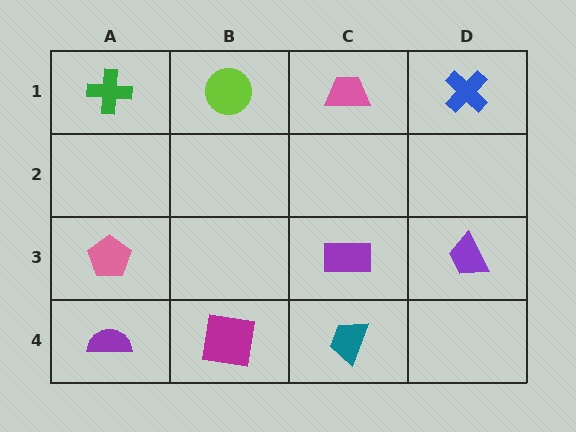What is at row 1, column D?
A blue cross.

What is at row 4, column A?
A purple semicircle.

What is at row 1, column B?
A lime circle.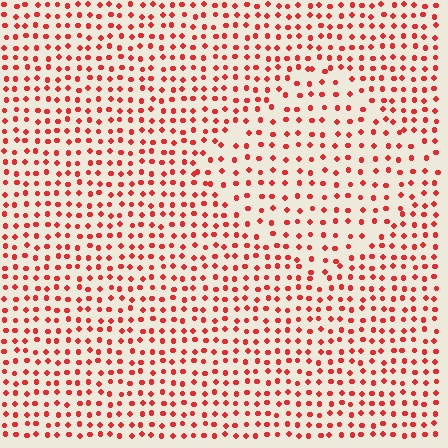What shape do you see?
I see a diamond.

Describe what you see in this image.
The image contains small red elements arranged at two different densities. A diamond-shaped region is visible where the elements are less densely packed than the surrounding area.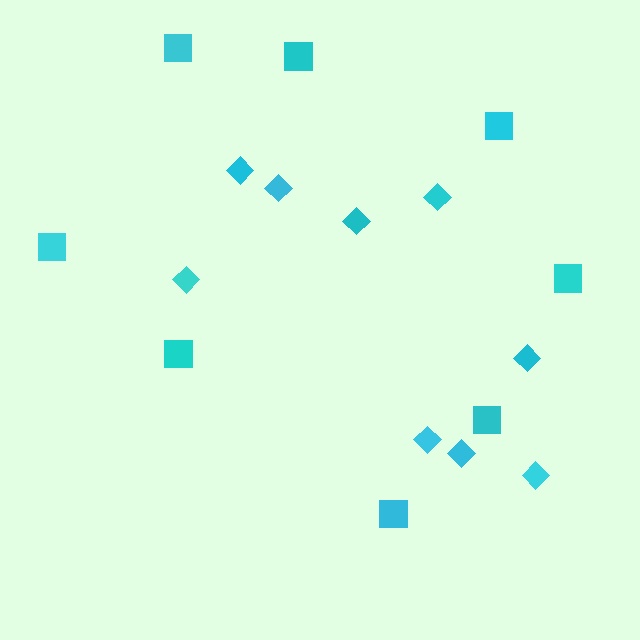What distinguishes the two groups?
There are 2 groups: one group of diamonds (9) and one group of squares (8).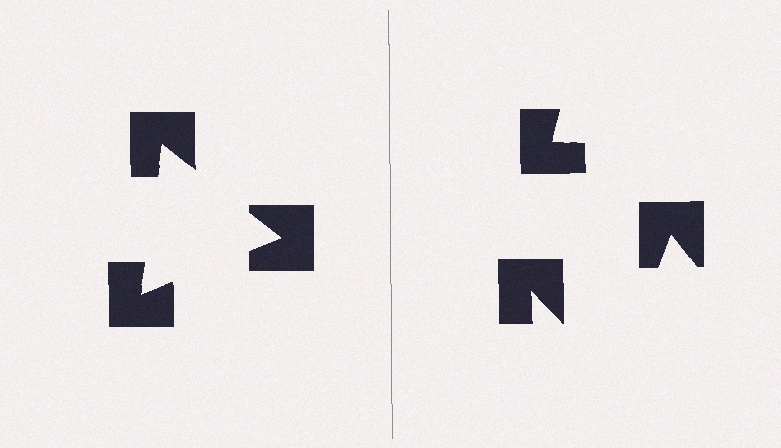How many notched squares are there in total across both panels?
6 — 3 on each side.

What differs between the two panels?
The notched squares are positioned identically on both sides; only the wedge orientations differ. On the left they align to a triangle; on the right they are misaligned.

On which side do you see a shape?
An illusory triangle appears on the left side. On the right side the wedge cuts are rotated, so no coherent shape forms.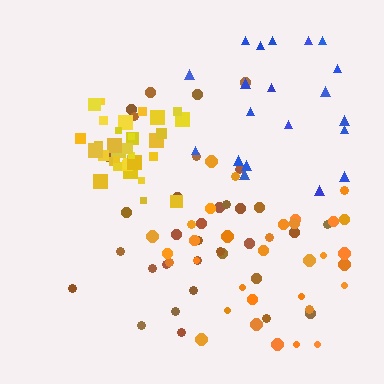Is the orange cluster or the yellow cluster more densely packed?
Yellow.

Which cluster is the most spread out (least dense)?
Blue.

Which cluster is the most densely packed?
Yellow.